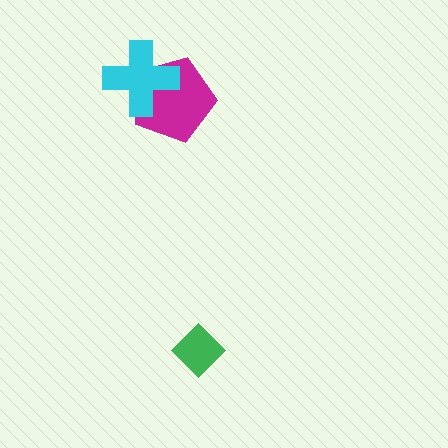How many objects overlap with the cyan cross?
1 object overlaps with the cyan cross.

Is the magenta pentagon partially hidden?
Yes, it is partially covered by another shape.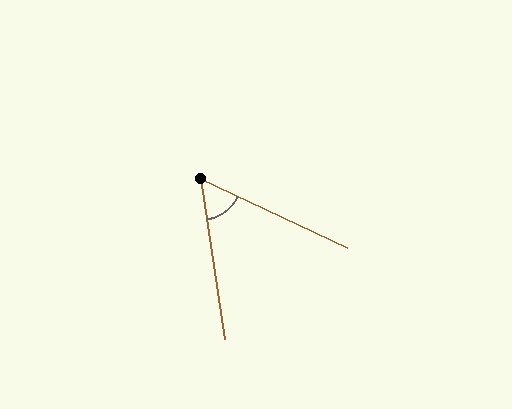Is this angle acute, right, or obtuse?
It is acute.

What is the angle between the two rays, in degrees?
Approximately 56 degrees.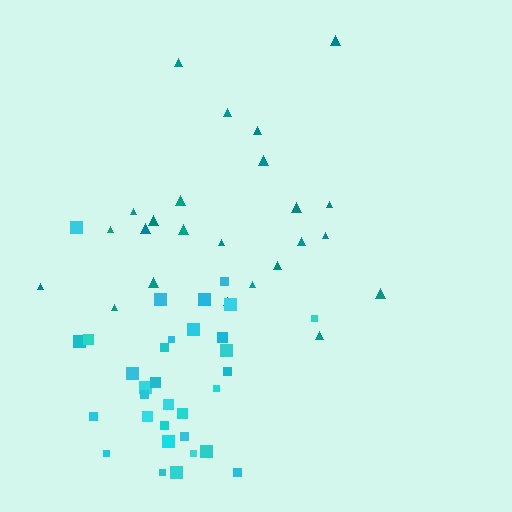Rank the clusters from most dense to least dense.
cyan, teal.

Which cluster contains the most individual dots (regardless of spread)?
Cyan (32).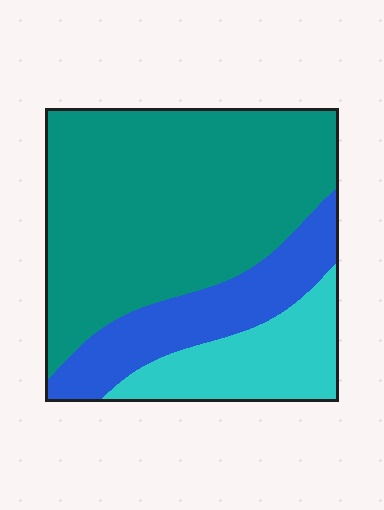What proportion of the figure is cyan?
Cyan covers roughly 20% of the figure.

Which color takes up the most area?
Teal, at roughly 60%.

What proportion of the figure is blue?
Blue takes up between a sixth and a third of the figure.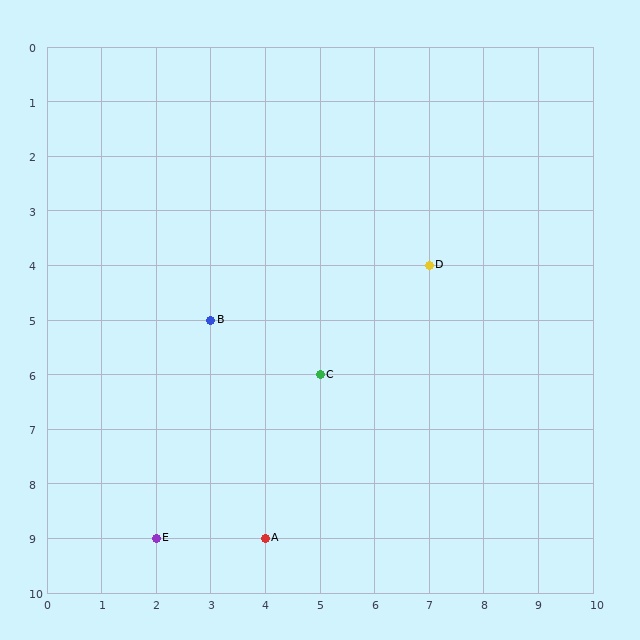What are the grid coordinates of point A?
Point A is at grid coordinates (4, 9).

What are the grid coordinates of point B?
Point B is at grid coordinates (3, 5).